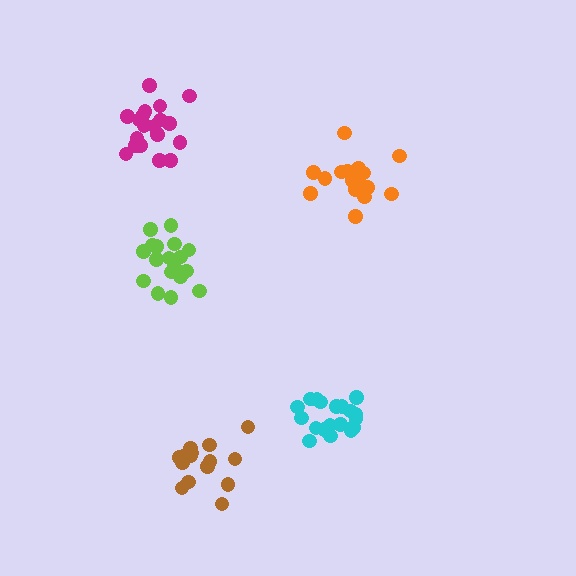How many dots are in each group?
Group 1: 18 dots, Group 2: 19 dots, Group 3: 20 dots, Group 4: 20 dots, Group 5: 15 dots (92 total).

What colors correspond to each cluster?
The clusters are colored: lime, orange, magenta, cyan, brown.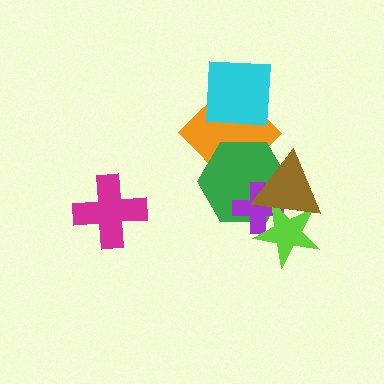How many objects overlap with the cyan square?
1 object overlaps with the cyan square.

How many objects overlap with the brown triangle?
3 objects overlap with the brown triangle.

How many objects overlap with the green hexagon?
4 objects overlap with the green hexagon.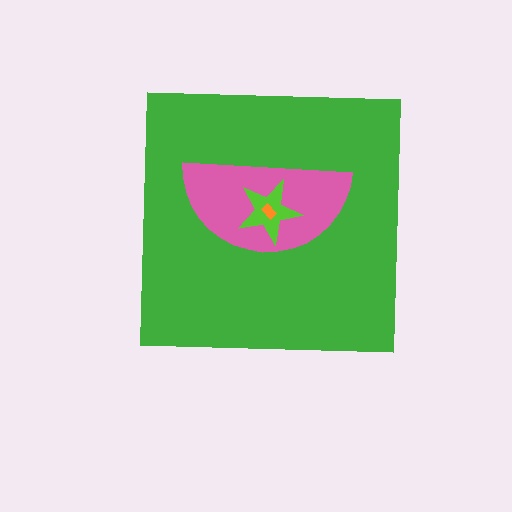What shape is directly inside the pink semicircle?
The lime star.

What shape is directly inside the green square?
The pink semicircle.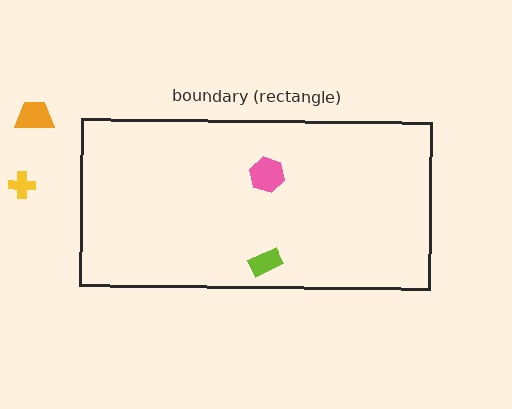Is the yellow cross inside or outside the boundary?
Outside.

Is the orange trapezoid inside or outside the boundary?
Outside.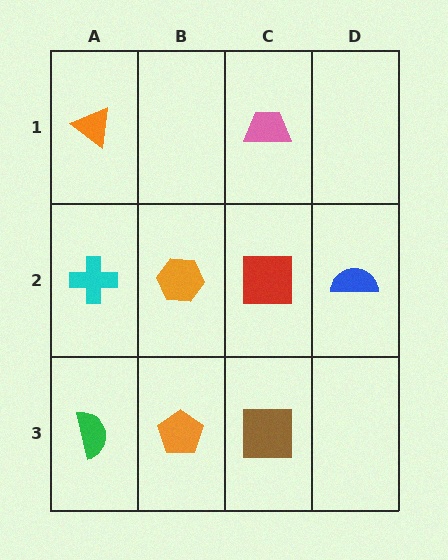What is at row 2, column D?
A blue semicircle.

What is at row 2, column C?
A red square.